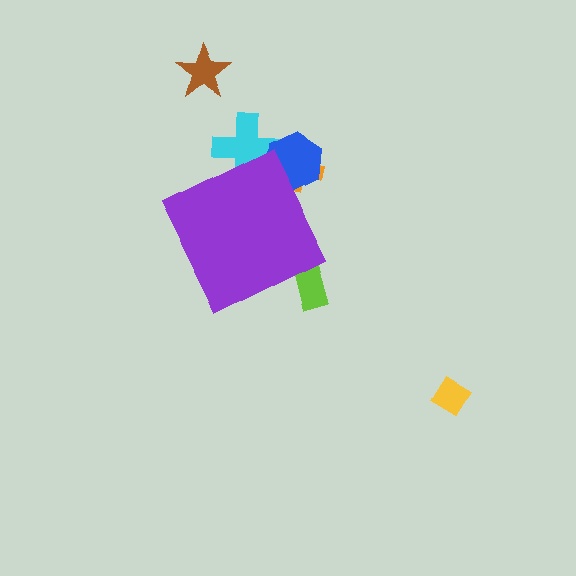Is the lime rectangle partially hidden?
Yes, the lime rectangle is partially hidden behind the purple diamond.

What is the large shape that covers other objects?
A purple diamond.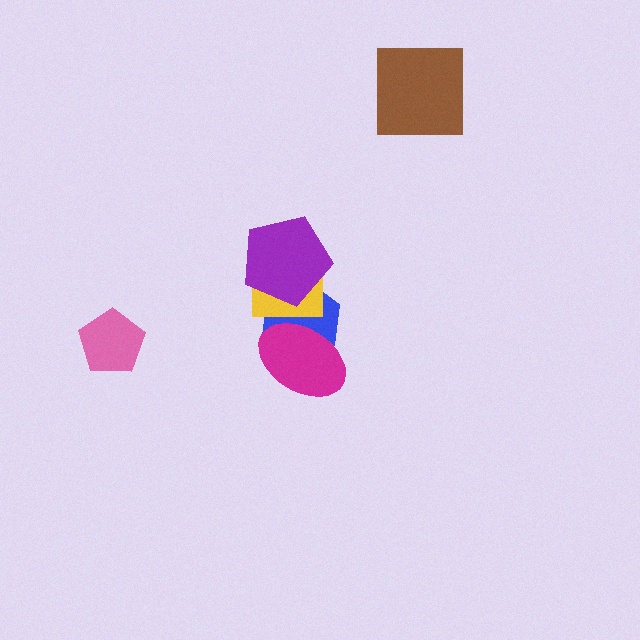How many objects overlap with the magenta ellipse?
2 objects overlap with the magenta ellipse.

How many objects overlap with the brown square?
0 objects overlap with the brown square.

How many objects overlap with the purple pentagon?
2 objects overlap with the purple pentagon.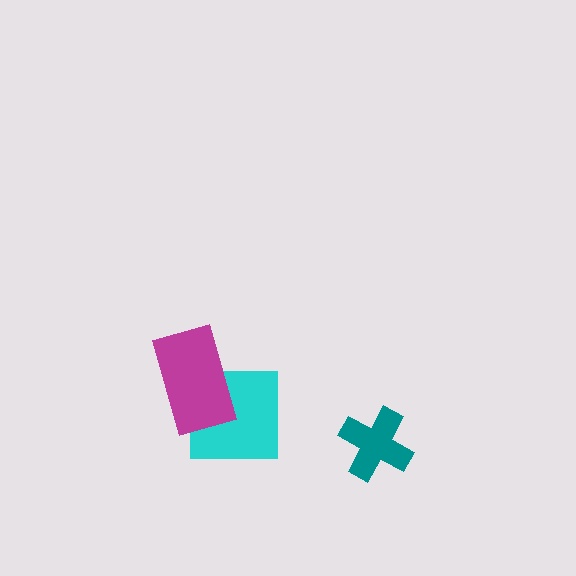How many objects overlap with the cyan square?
1 object overlaps with the cyan square.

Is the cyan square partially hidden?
Yes, it is partially covered by another shape.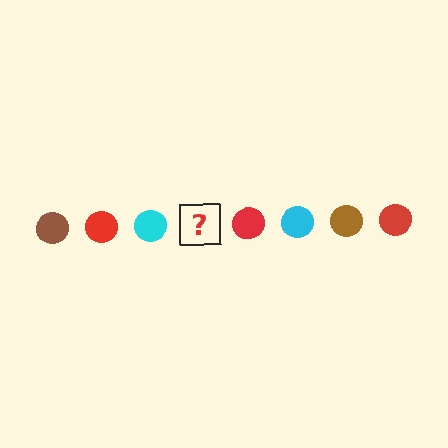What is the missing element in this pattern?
The missing element is a brown circle.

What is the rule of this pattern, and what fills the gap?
The rule is that the pattern cycles through brown, red, cyan circles. The gap should be filled with a brown circle.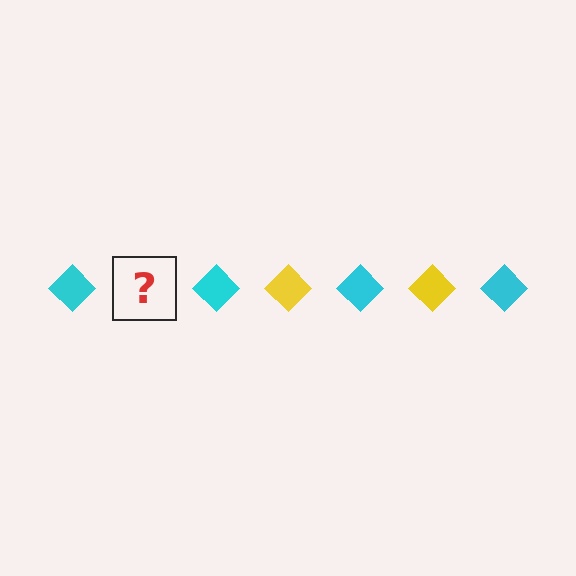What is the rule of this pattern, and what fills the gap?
The rule is that the pattern cycles through cyan, yellow diamonds. The gap should be filled with a yellow diamond.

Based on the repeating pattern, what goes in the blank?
The blank should be a yellow diamond.